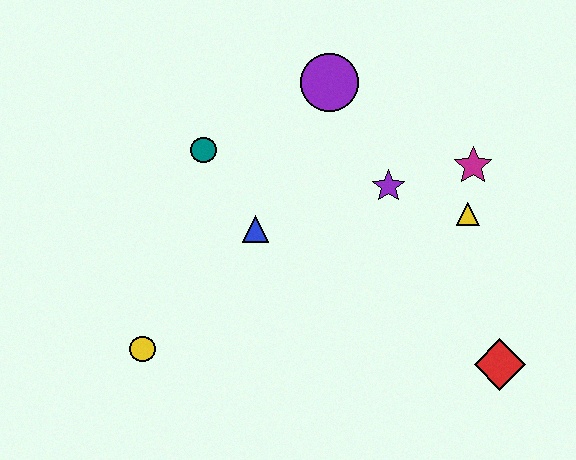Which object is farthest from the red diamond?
The teal circle is farthest from the red diamond.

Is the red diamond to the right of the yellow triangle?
Yes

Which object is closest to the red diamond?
The yellow triangle is closest to the red diamond.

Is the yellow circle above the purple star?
No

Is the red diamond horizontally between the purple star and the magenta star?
No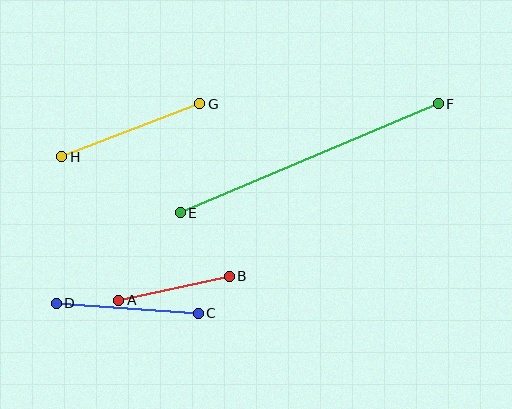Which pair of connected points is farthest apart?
Points E and F are farthest apart.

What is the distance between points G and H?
The distance is approximately 148 pixels.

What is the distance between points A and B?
The distance is approximately 113 pixels.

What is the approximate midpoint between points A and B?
The midpoint is at approximately (174, 288) pixels.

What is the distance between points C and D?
The distance is approximately 142 pixels.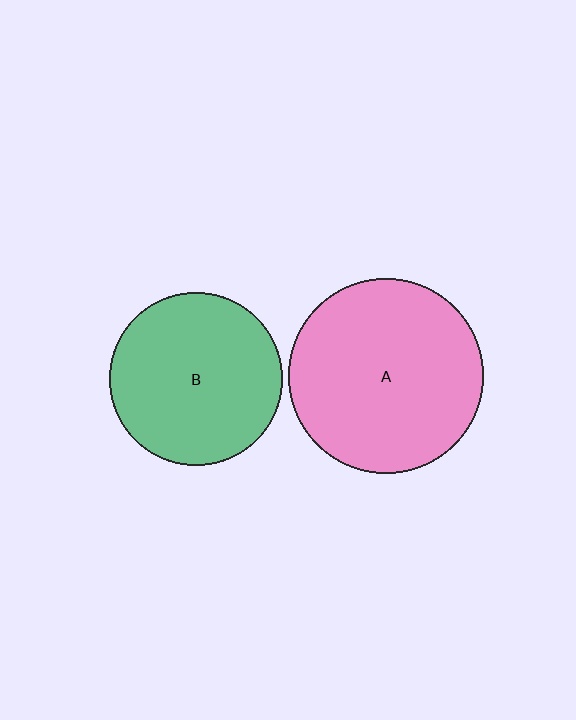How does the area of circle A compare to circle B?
Approximately 1.3 times.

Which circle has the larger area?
Circle A (pink).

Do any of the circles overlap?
No, none of the circles overlap.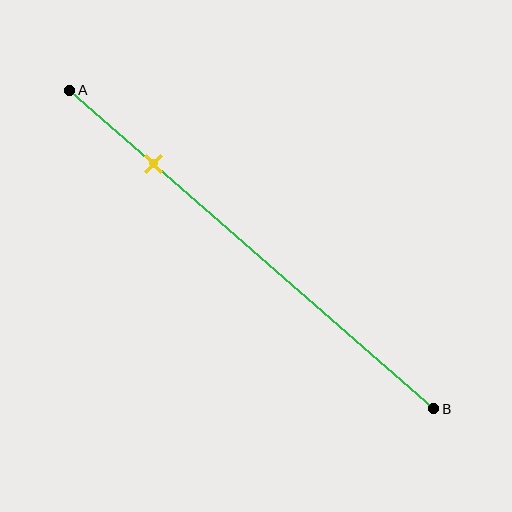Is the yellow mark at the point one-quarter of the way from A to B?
Yes, the mark is approximately at the one-quarter point.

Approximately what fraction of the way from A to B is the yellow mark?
The yellow mark is approximately 25% of the way from A to B.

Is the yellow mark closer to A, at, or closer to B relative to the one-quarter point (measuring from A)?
The yellow mark is approximately at the one-quarter point of segment AB.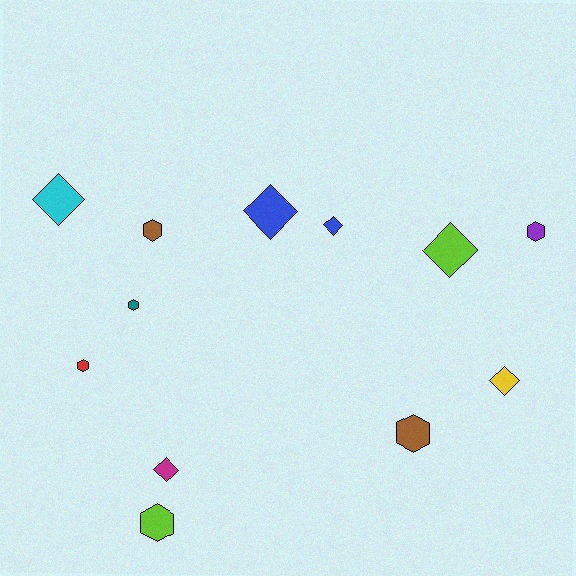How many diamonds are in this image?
There are 6 diamonds.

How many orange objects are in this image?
There are no orange objects.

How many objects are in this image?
There are 12 objects.